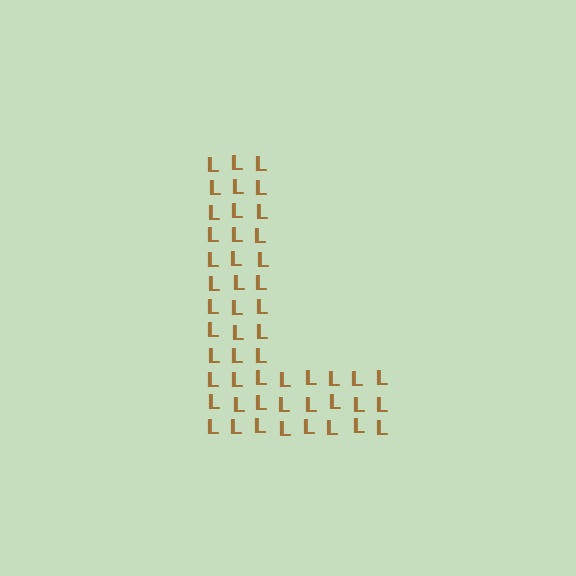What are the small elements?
The small elements are letter L's.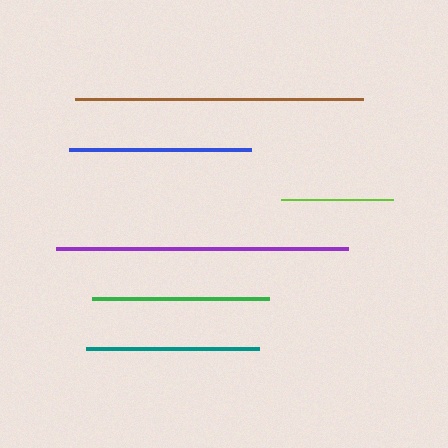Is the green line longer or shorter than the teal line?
The green line is longer than the teal line.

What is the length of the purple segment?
The purple segment is approximately 292 pixels long.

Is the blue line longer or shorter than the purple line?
The purple line is longer than the blue line.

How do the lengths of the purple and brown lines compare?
The purple and brown lines are approximately the same length.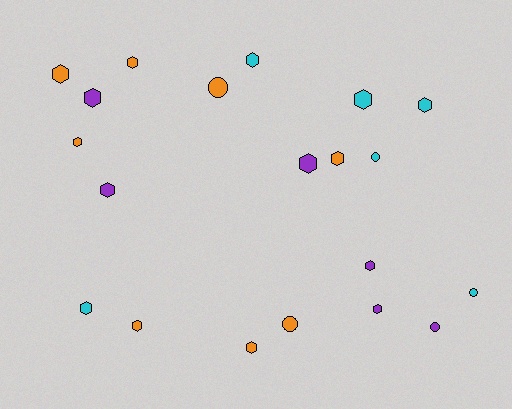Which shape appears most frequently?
Hexagon, with 15 objects.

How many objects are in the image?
There are 20 objects.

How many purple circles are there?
There is 1 purple circle.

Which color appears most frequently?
Orange, with 8 objects.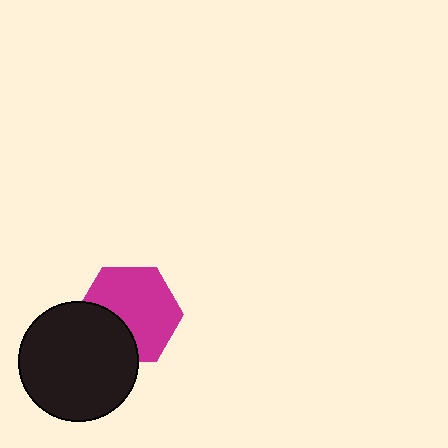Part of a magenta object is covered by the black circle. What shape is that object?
It is a hexagon.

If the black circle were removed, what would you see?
You would see the complete magenta hexagon.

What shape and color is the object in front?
The object in front is a black circle.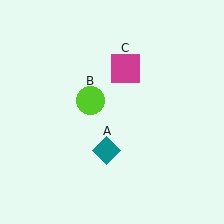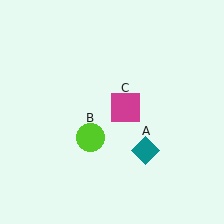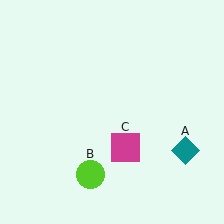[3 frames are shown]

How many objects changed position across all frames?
3 objects changed position: teal diamond (object A), lime circle (object B), magenta square (object C).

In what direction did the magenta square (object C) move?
The magenta square (object C) moved down.